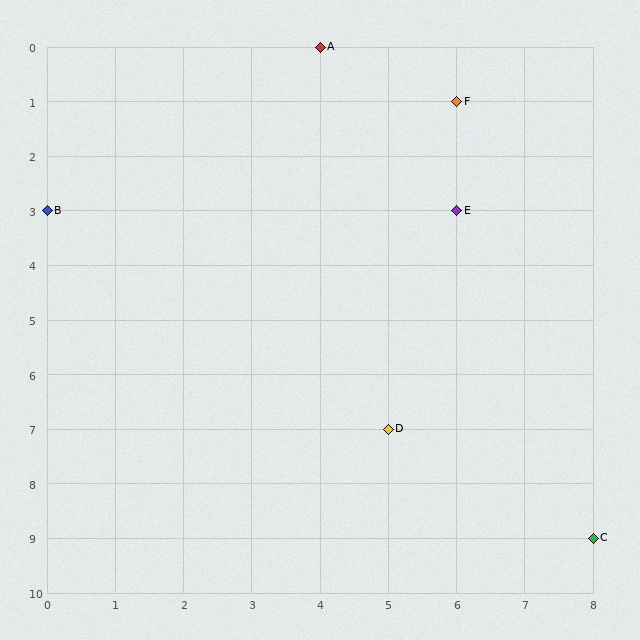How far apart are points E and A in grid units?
Points E and A are 2 columns and 3 rows apart (about 3.6 grid units diagonally).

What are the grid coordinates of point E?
Point E is at grid coordinates (6, 3).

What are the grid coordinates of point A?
Point A is at grid coordinates (4, 0).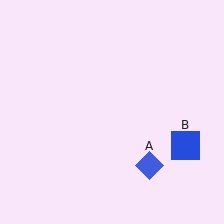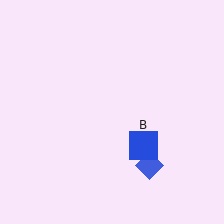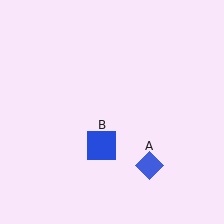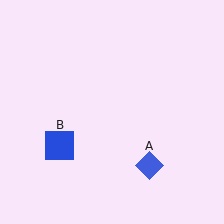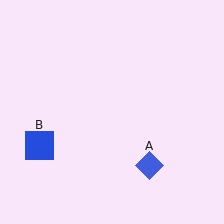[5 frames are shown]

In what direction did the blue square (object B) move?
The blue square (object B) moved left.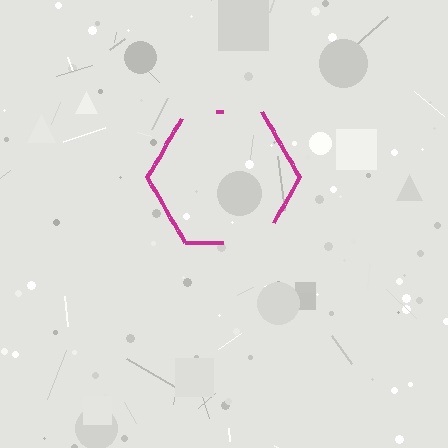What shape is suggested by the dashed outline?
The dashed outline suggests a hexagon.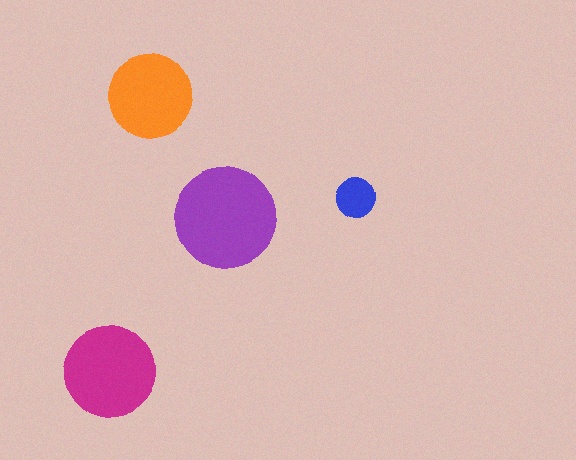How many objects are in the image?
There are 4 objects in the image.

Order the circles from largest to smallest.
the purple one, the magenta one, the orange one, the blue one.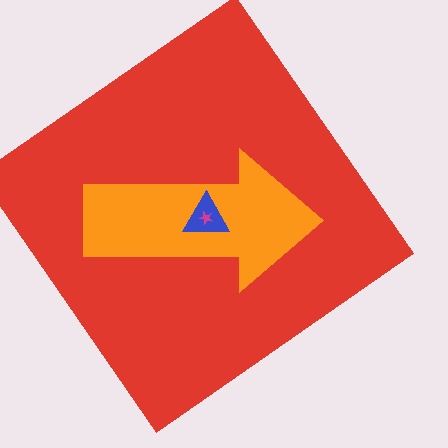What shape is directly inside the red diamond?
The orange arrow.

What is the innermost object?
The magenta star.